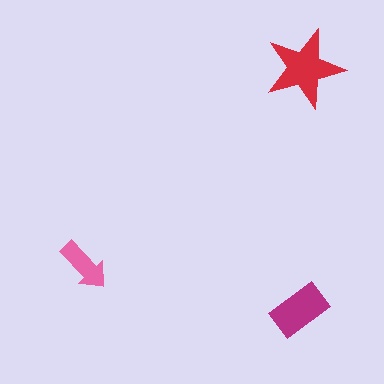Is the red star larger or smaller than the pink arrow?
Larger.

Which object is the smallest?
The pink arrow.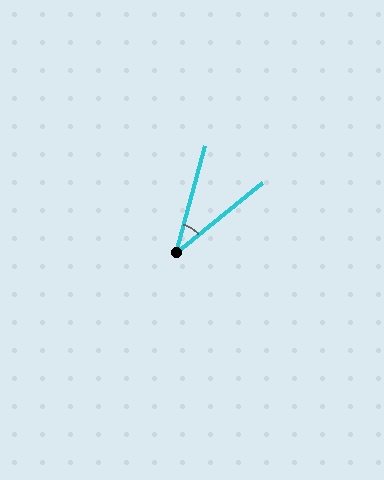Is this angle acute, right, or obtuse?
It is acute.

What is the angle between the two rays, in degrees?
Approximately 35 degrees.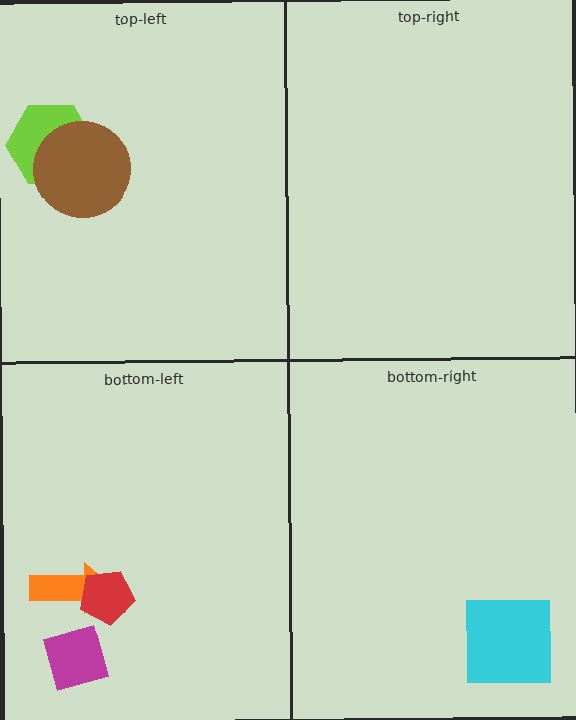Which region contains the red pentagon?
The bottom-left region.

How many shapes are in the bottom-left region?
3.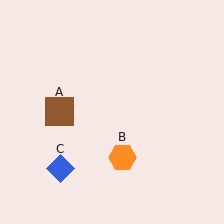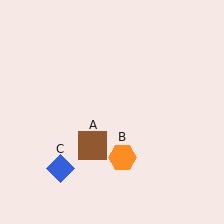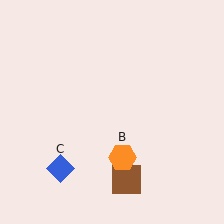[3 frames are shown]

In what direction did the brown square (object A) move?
The brown square (object A) moved down and to the right.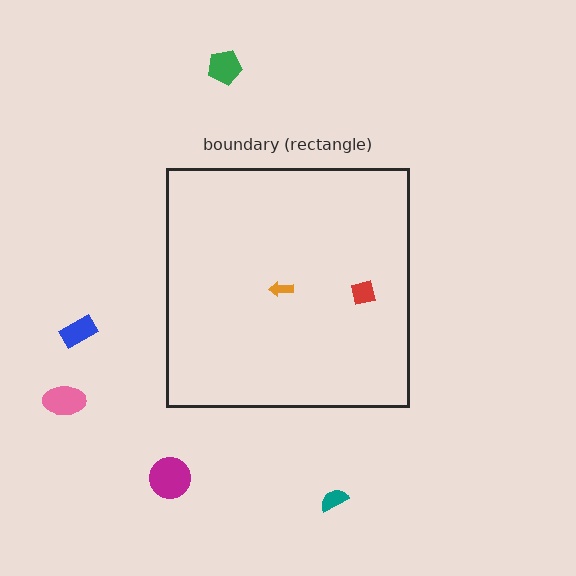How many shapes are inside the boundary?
2 inside, 5 outside.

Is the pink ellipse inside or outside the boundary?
Outside.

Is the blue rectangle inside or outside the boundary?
Outside.